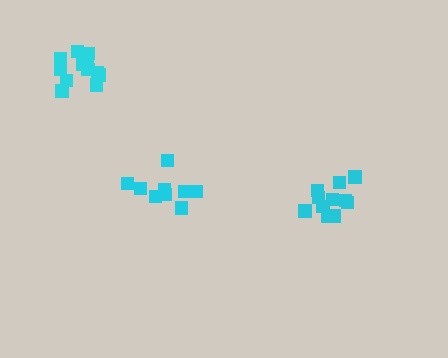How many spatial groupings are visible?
There are 3 spatial groupings.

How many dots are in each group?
Group 1: 10 dots, Group 2: 11 dots, Group 3: 12 dots (33 total).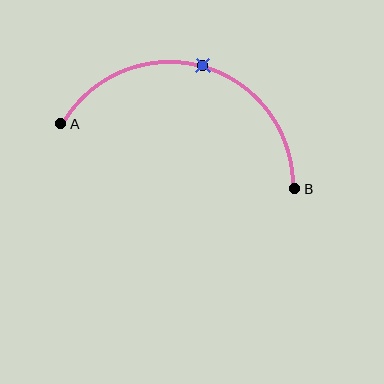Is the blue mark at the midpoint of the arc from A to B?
Yes. The blue mark lies on the arc at equal arc-length from both A and B — it is the arc midpoint.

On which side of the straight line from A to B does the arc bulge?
The arc bulges above the straight line connecting A and B.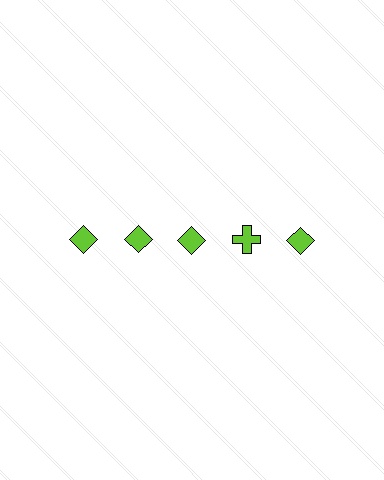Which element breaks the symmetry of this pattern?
The lime cross in the top row, second from right column breaks the symmetry. All other shapes are lime diamonds.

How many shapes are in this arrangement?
There are 5 shapes arranged in a grid pattern.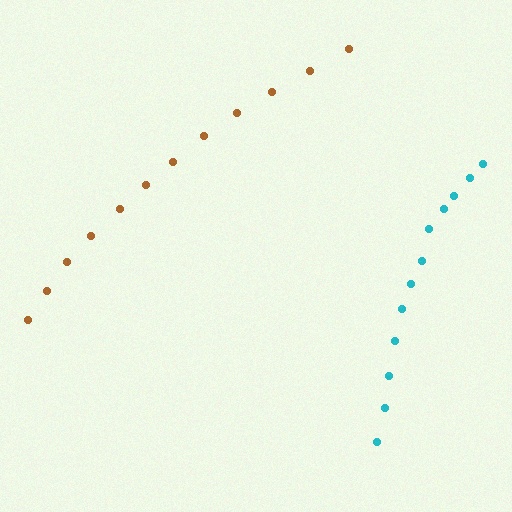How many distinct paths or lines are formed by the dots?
There are 2 distinct paths.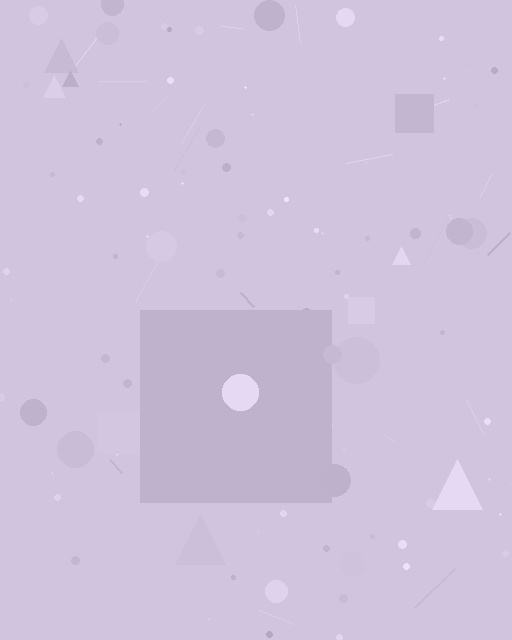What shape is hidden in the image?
A square is hidden in the image.